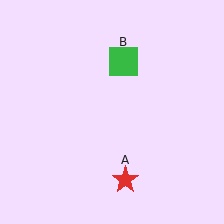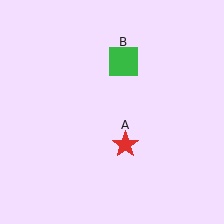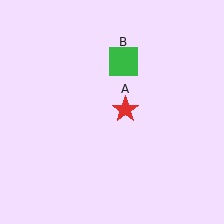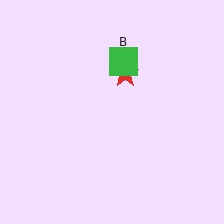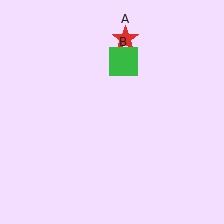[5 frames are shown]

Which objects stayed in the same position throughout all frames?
Green square (object B) remained stationary.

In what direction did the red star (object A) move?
The red star (object A) moved up.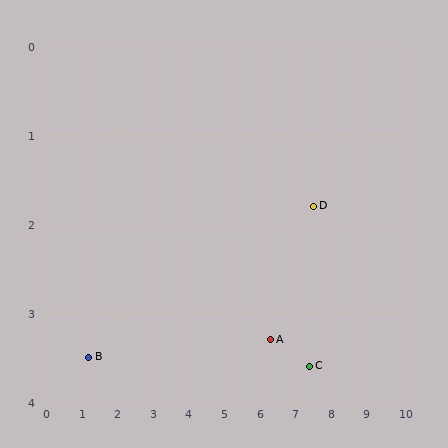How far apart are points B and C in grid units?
Points B and C are about 6.2 grid units apart.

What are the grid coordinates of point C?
Point C is at approximately (7.4, 3.6).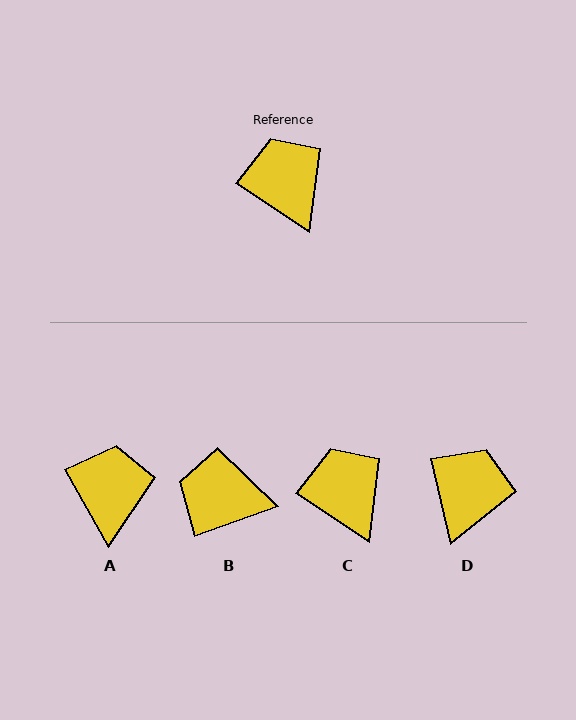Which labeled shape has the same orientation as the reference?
C.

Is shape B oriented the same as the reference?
No, it is off by about 53 degrees.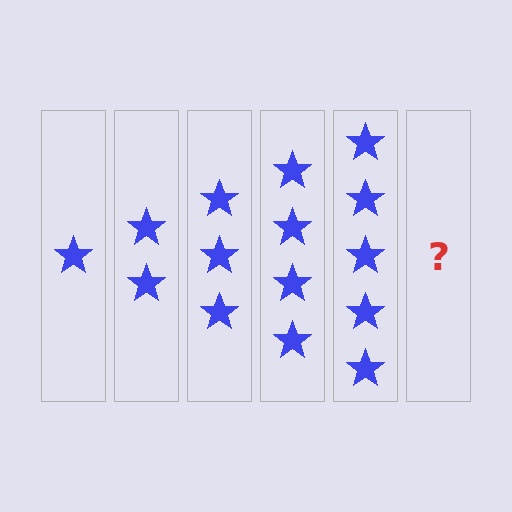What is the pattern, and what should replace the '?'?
The pattern is that each step adds one more star. The '?' should be 6 stars.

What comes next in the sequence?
The next element should be 6 stars.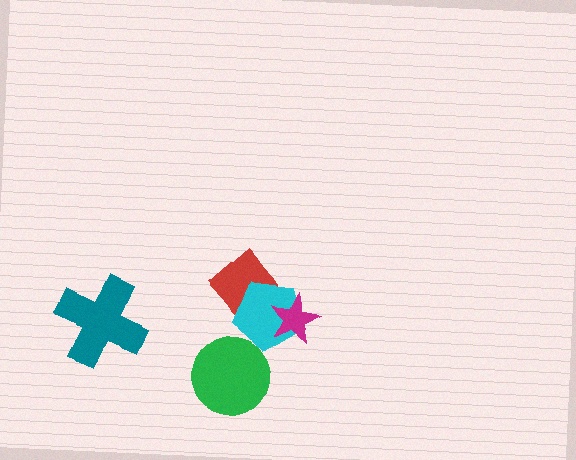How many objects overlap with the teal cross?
0 objects overlap with the teal cross.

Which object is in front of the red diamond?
The cyan pentagon is in front of the red diamond.